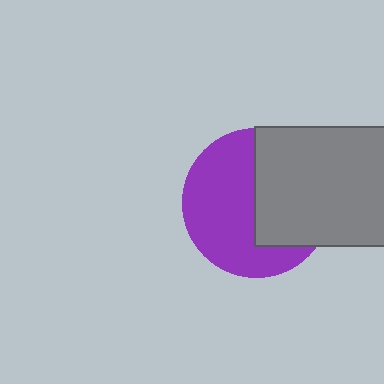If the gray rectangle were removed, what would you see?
You would see the complete purple circle.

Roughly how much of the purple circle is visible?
About half of it is visible (roughly 55%).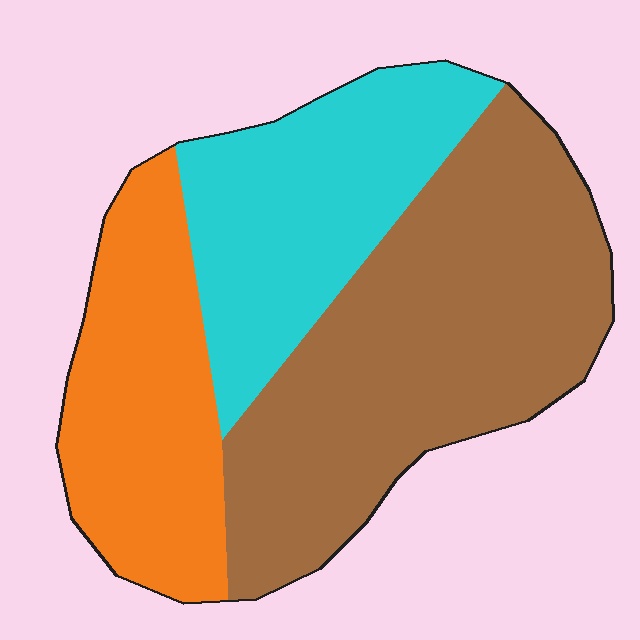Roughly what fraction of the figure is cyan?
Cyan takes up about one quarter (1/4) of the figure.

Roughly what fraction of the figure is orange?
Orange covers around 25% of the figure.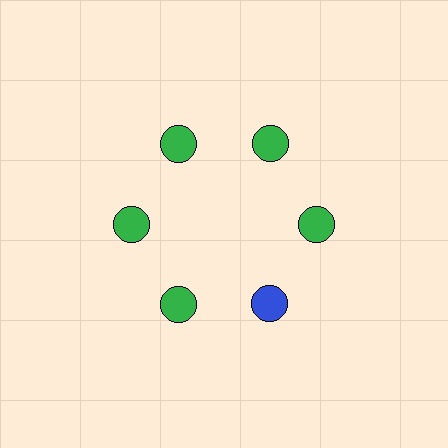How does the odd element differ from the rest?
It has a different color: blue instead of green.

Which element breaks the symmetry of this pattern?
The blue circle at roughly the 5 o'clock position breaks the symmetry. All other shapes are green circles.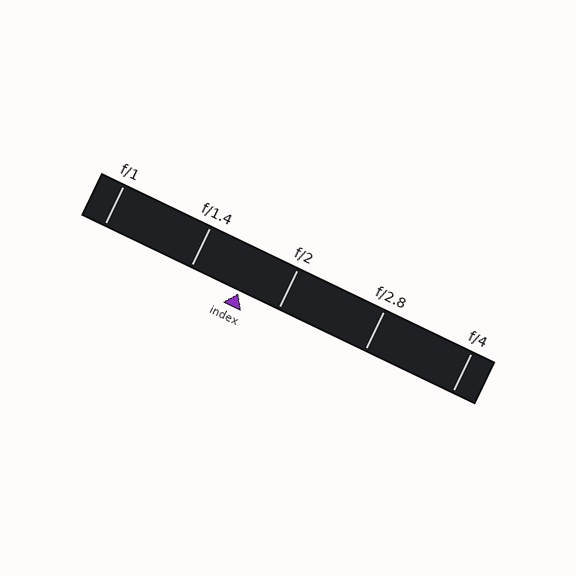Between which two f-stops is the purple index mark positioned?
The index mark is between f/1.4 and f/2.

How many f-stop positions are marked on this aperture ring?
There are 5 f-stop positions marked.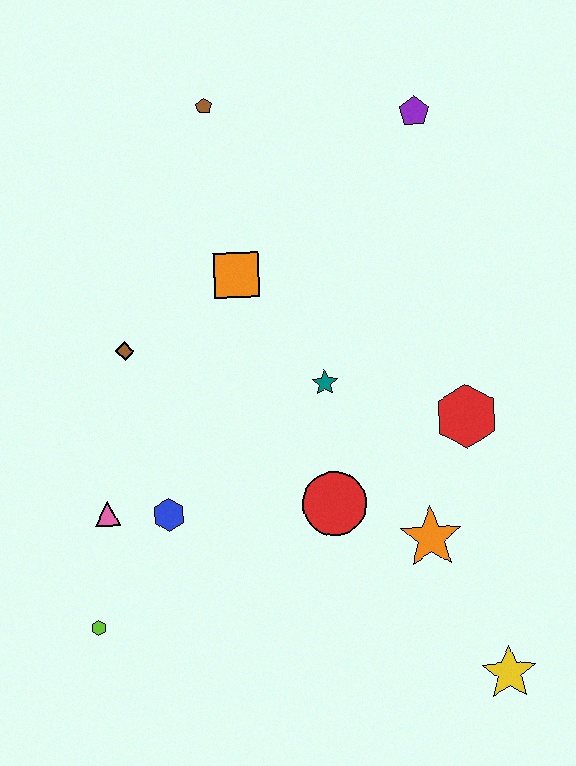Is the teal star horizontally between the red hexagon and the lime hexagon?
Yes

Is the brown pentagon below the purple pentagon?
No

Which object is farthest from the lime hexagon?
The purple pentagon is farthest from the lime hexagon.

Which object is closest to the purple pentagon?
The brown pentagon is closest to the purple pentagon.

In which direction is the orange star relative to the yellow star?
The orange star is above the yellow star.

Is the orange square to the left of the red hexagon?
Yes